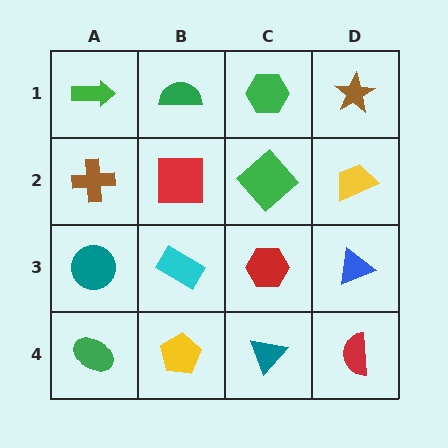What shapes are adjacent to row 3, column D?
A yellow trapezoid (row 2, column D), a red semicircle (row 4, column D), a red hexagon (row 3, column C).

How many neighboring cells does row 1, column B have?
3.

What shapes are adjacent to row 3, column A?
A brown cross (row 2, column A), a green ellipse (row 4, column A), a cyan rectangle (row 3, column B).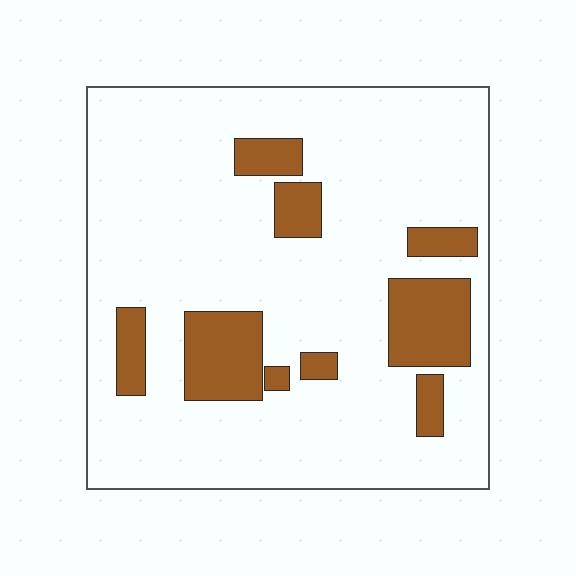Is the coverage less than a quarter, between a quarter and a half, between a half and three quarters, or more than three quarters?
Less than a quarter.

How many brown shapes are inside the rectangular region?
9.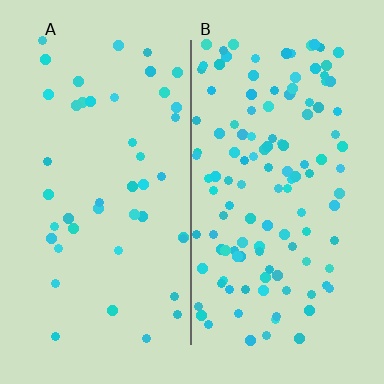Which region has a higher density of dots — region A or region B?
B (the right).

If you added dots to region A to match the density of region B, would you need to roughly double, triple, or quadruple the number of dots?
Approximately triple.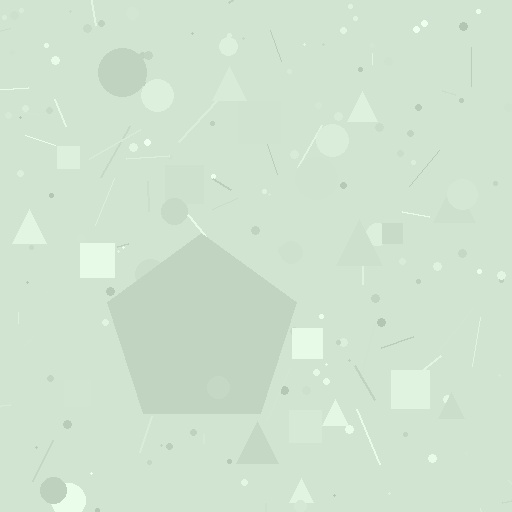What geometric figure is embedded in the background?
A pentagon is embedded in the background.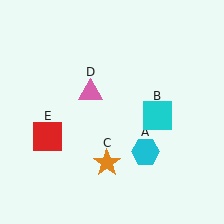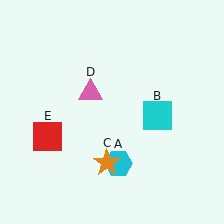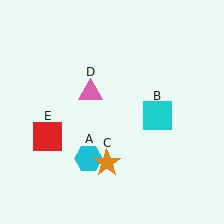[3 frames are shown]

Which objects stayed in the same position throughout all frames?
Cyan square (object B) and orange star (object C) and pink triangle (object D) and red square (object E) remained stationary.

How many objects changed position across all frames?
1 object changed position: cyan hexagon (object A).